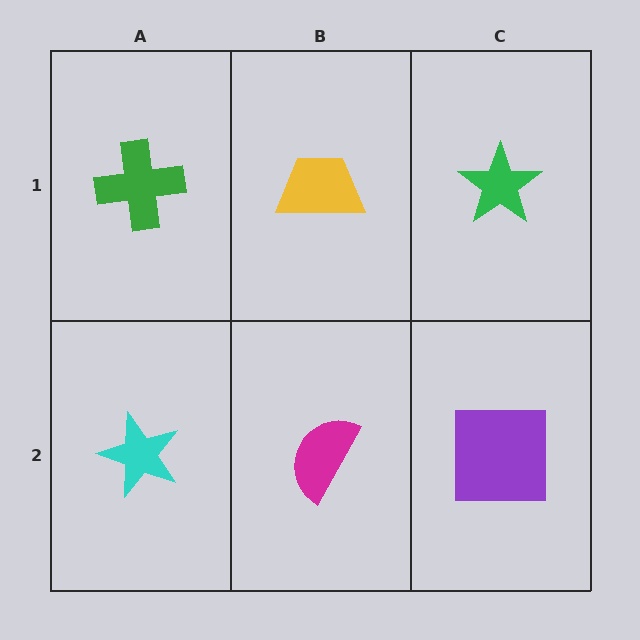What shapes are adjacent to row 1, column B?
A magenta semicircle (row 2, column B), a green cross (row 1, column A), a green star (row 1, column C).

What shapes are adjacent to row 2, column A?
A green cross (row 1, column A), a magenta semicircle (row 2, column B).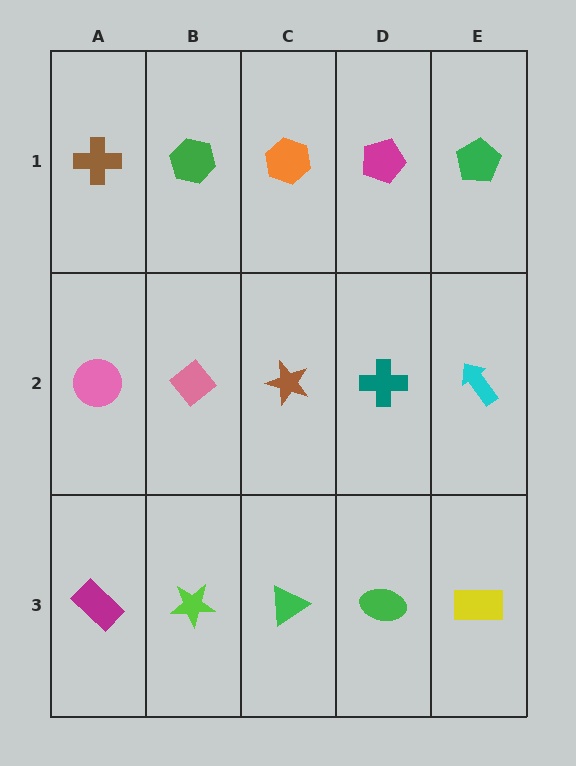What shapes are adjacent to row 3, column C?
A brown star (row 2, column C), a lime star (row 3, column B), a green ellipse (row 3, column D).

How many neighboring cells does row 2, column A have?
3.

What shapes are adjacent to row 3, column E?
A cyan arrow (row 2, column E), a green ellipse (row 3, column D).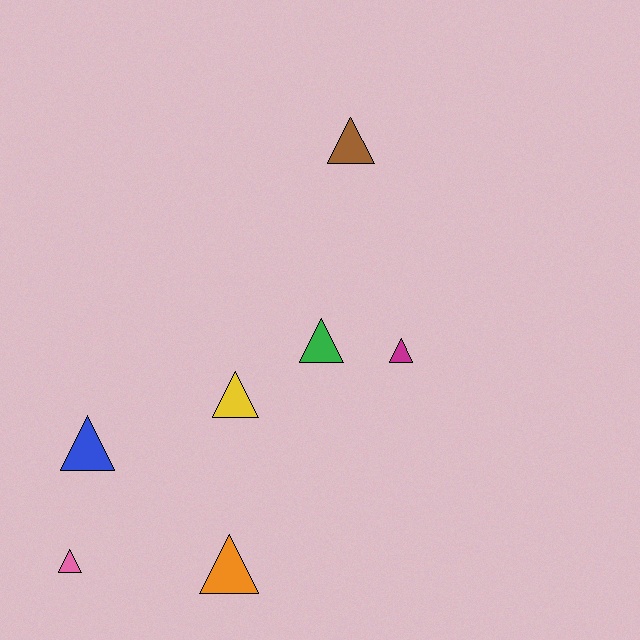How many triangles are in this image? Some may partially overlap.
There are 7 triangles.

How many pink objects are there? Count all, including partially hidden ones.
There is 1 pink object.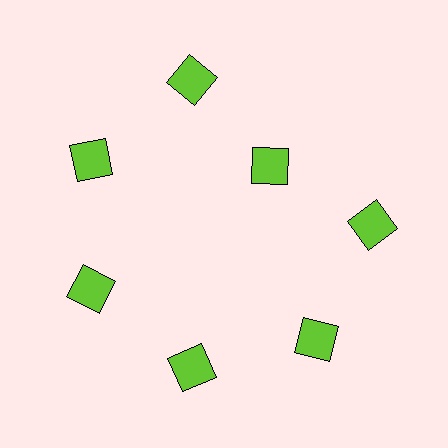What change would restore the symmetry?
The symmetry would be restored by moving it outward, back onto the ring so that all 7 squares sit at equal angles and equal distance from the center.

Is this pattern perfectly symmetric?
No. The 7 lime squares are arranged in a ring, but one element near the 1 o'clock position is pulled inward toward the center, breaking the 7-fold rotational symmetry.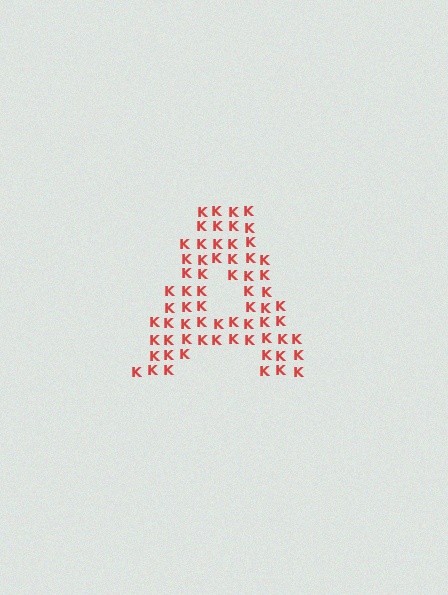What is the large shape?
The large shape is the letter A.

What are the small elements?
The small elements are letter K's.